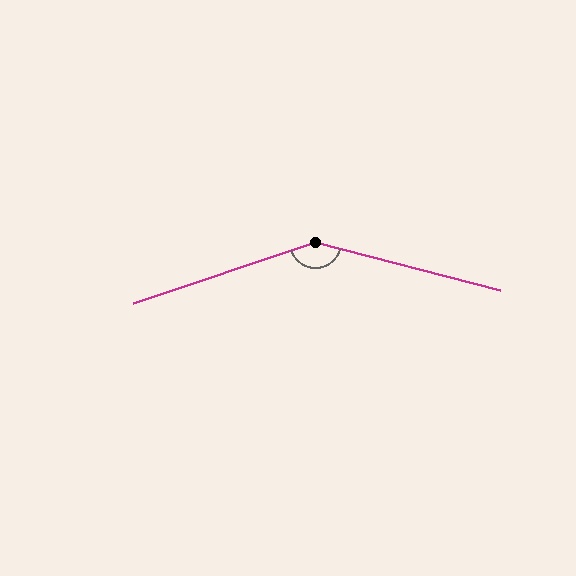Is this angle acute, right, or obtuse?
It is obtuse.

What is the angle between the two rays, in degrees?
Approximately 147 degrees.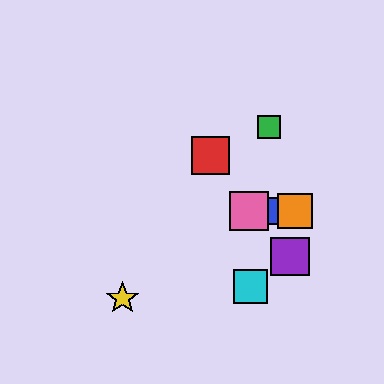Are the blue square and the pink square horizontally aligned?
Yes, both are at y≈211.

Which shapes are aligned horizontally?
The blue square, the orange square, the pink square are aligned horizontally.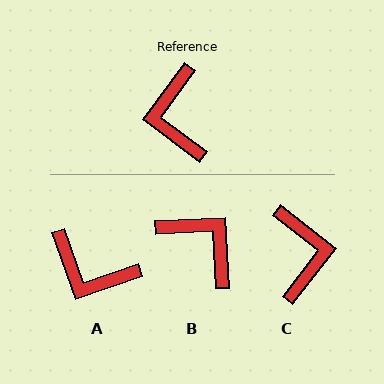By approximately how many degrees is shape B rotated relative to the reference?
Approximately 140 degrees clockwise.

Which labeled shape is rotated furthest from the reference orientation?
C, about 178 degrees away.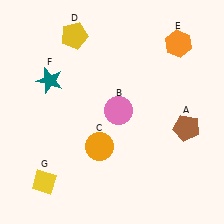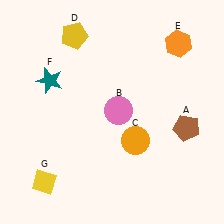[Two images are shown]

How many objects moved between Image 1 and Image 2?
1 object moved between the two images.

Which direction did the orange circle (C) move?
The orange circle (C) moved right.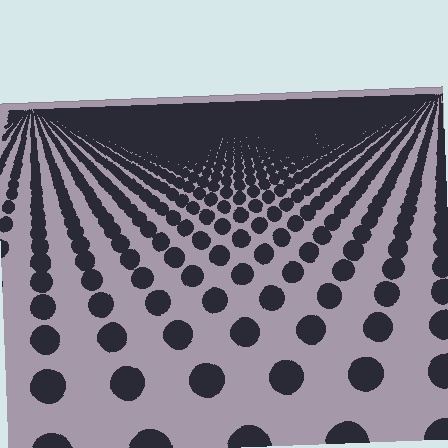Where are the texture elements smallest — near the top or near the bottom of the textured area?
Near the top.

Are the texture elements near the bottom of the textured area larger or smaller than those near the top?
Larger. Near the bottom, elements are closer to the viewer and appear at a bigger on-screen size.